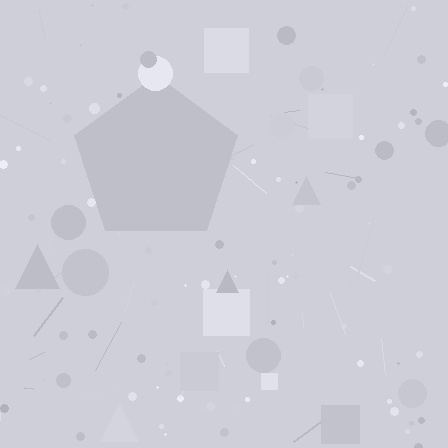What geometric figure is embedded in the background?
A pentagon is embedded in the background.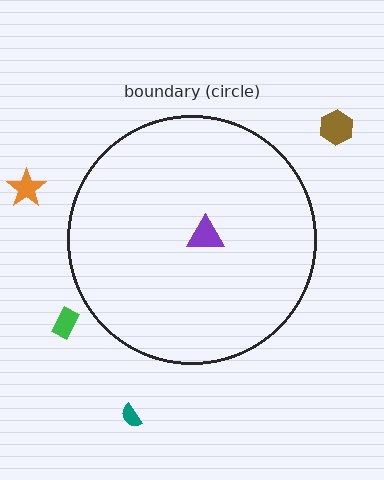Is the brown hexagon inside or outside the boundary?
Outside.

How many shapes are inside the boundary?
1 inside, 4 outside.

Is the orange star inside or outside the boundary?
Outside.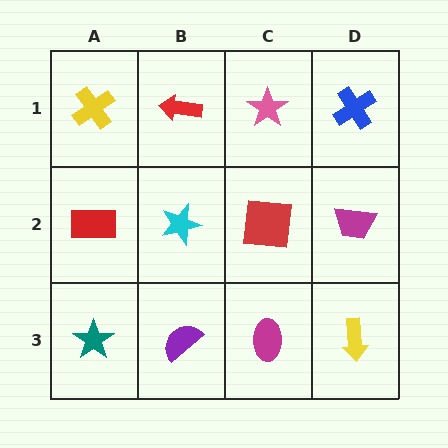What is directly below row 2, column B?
A purple semicircle.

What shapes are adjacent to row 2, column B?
A red arrow (row 1, column B), a purple semicircle (row 3, column B), a red rectangle (row 2, column A), a red square (row 2, column C).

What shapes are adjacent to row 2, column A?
A yellow cross (row 1, column A), a teal star (row 3, column A), a cyan star (row 2, column B).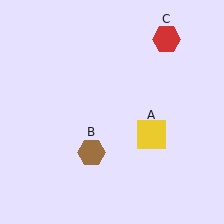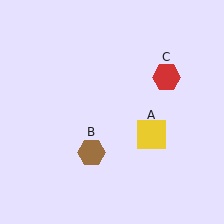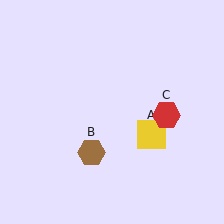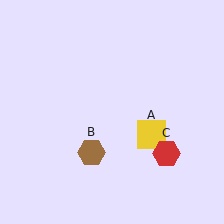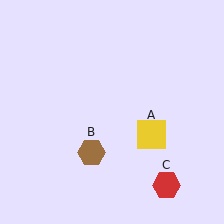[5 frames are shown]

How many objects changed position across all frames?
1 object changed position: red hexagon (object C).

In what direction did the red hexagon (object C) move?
The red hexagon (object C) moved down.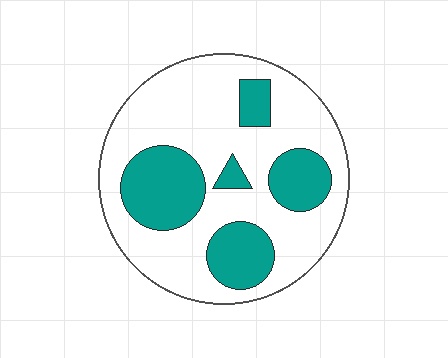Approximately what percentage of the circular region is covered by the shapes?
Approximately 30%.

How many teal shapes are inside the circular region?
5.